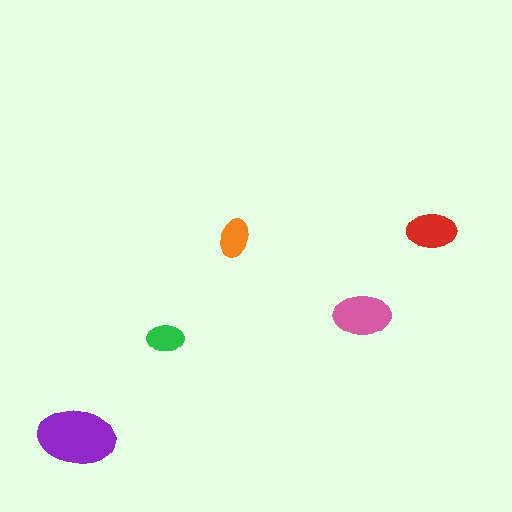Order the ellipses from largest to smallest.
the purple one, the pink one, the red one, the orange one, the green one.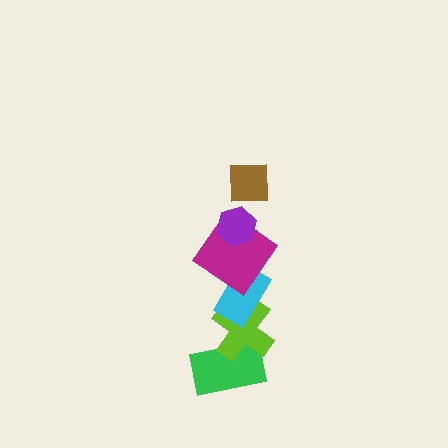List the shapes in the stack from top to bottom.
From top to bottom: the brown square, the purple hexagon, the magenta diamond, the cyan rectangle, the lime cross, the green rectangle.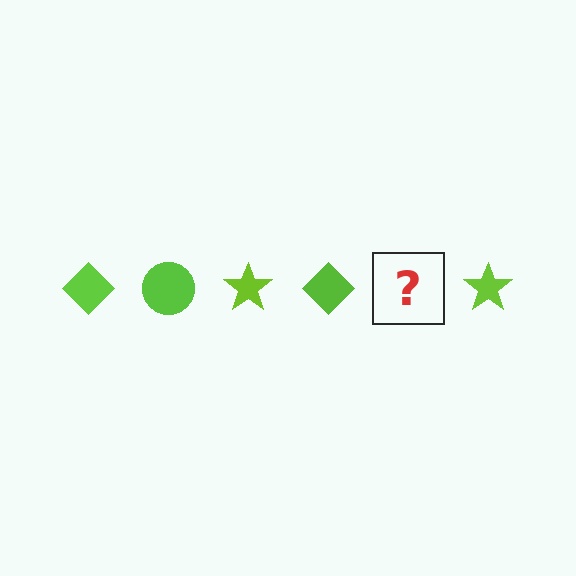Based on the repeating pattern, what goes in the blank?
The blank should be a lime circle.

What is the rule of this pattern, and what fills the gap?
The rule is that the pattern cycles through diamond, circle, star shapes in lime. The gap should be filled with a lime circle.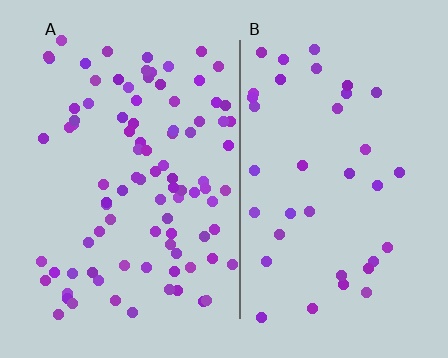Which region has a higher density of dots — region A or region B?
A (the left).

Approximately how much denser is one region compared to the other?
Approximately 2.4× — region A over region B.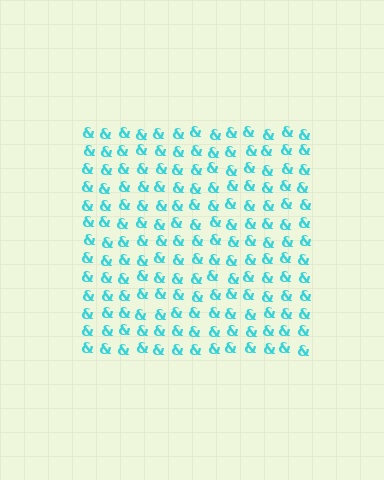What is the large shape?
The large shape is a square.